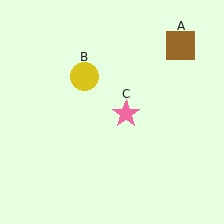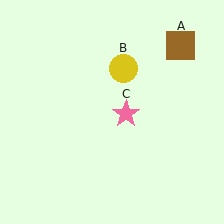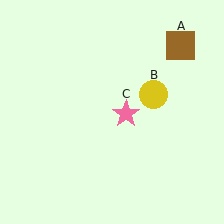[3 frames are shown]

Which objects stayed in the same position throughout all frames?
Brown square (object A) and pink star (object C) remained stationary.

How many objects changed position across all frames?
1 object changed position: yellow circle (object B).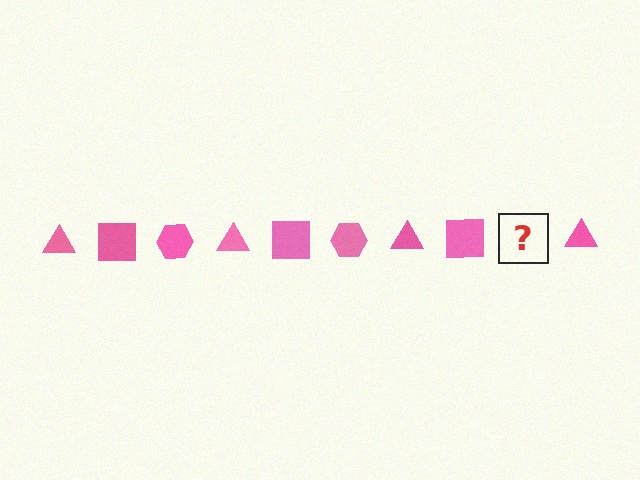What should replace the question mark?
The question mark should be replaced with a pink hexagon.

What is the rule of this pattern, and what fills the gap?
The rule is that the pattern cycles through triangle, square, hexagon shapes in pink. The gap should be filled with a pink hexagon.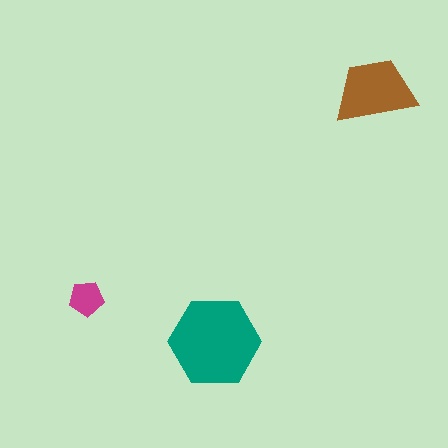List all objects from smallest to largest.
The magenta pentagon, the brown trapezoid, the teal hexagon.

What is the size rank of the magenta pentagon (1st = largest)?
3rd.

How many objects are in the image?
There are 3 objects in the image.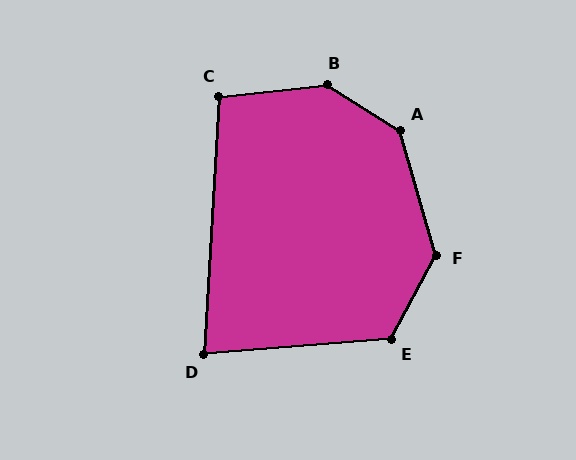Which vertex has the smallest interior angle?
D, at approximately 82 degrees.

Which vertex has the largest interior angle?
B, at approximately 142 degrees.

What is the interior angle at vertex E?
Approximately 123 degrees (obtuse).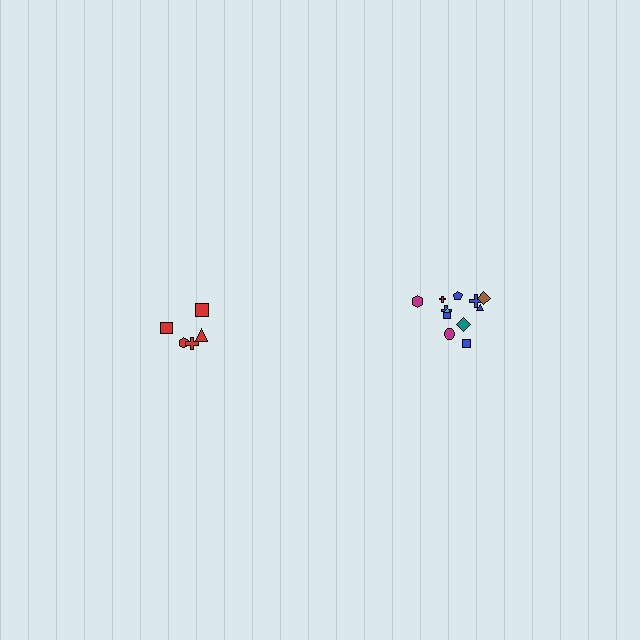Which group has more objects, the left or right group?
The right group.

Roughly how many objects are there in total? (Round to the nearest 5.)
Roughly 15 objects in total.